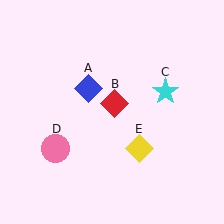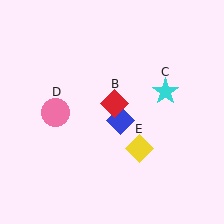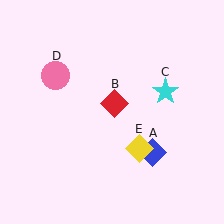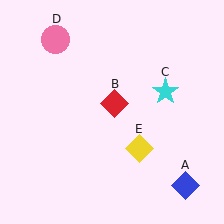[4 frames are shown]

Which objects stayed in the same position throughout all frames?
Red diamond (object B) and cyan star (object C) and yellow diamond (object E) remained stationary.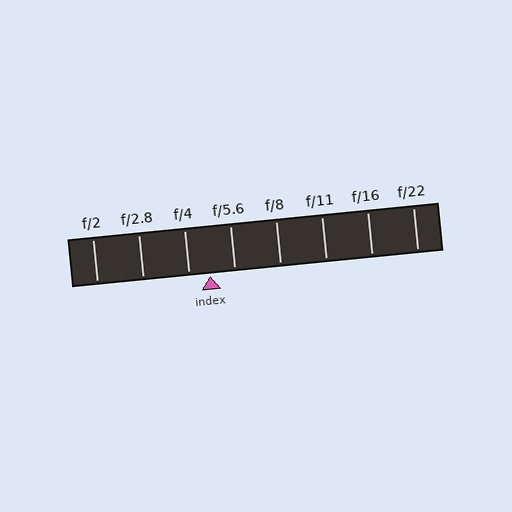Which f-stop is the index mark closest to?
The index mark is closest to f/4.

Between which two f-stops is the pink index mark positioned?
The index mark is between f/4 and f/5.6.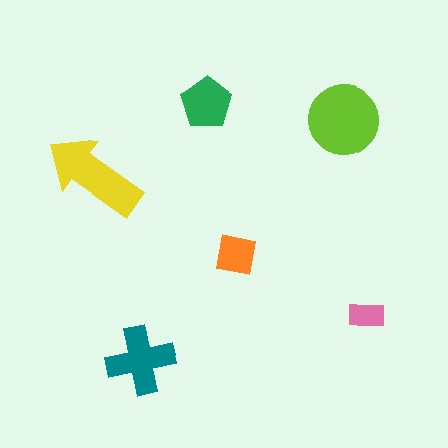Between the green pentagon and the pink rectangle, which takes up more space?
The green pentagon.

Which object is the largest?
The lime circle.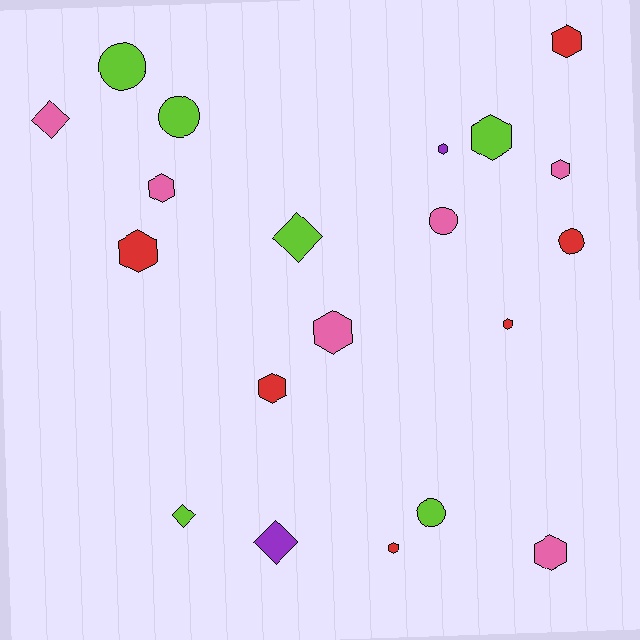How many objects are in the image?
There are 20 objects.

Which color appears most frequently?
Red, with 6 objects.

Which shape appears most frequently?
Hexagon, with 11 objects.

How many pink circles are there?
There is 1 pink circle.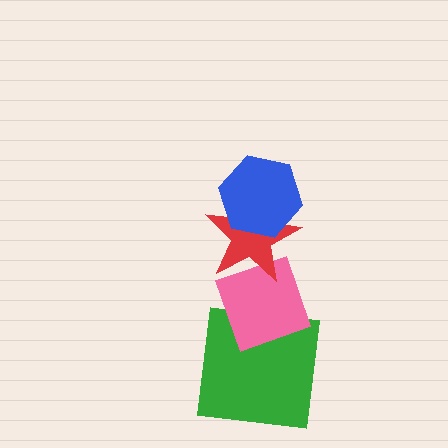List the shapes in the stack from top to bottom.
From top to bottom: the blue hexagon, the red star, the pink diamond, the green square.